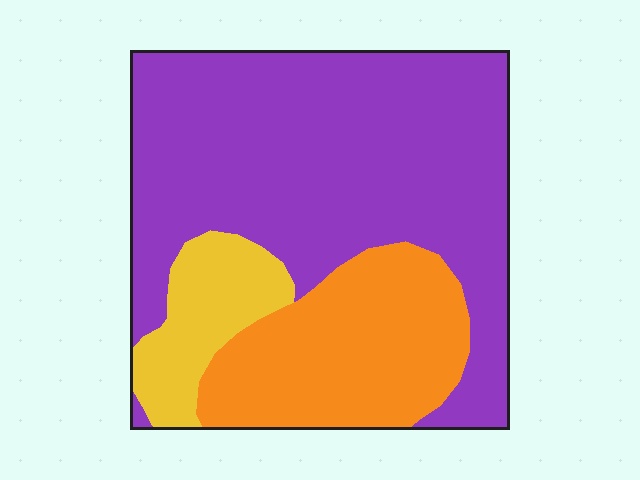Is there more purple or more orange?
Purple.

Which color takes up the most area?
Purple, at roughly 65%.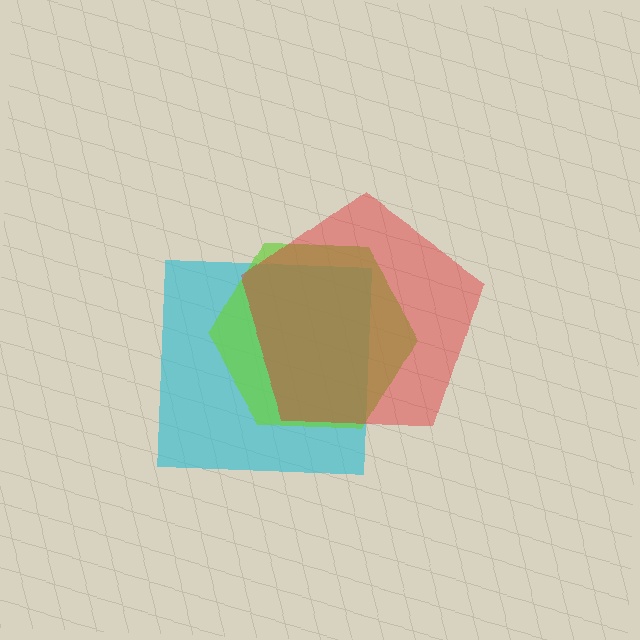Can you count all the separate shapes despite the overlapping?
Yes, there are 3 separate shapes.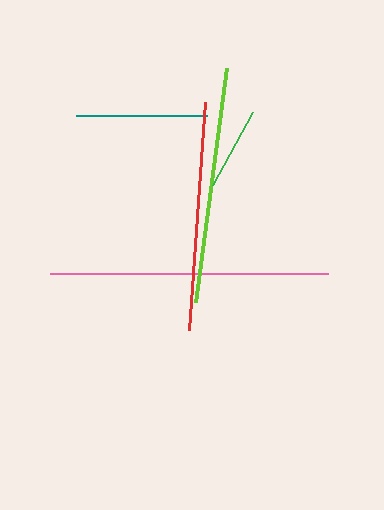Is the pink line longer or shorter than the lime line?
The pink line is longer than the lime line.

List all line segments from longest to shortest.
From longest to shortest: pink, lime, red, teal, green.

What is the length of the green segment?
The green segment is approximately 83 pixels long.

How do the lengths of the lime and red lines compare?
The lime and red lines are approximately the same length.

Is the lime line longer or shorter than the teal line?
The lime line is longer than the teal line.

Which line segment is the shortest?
The green line is the shortest at approximately 83 pixels.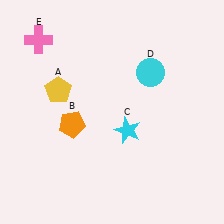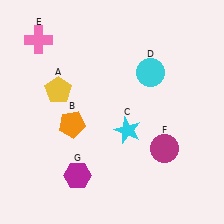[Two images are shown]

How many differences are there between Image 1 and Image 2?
There are 2 differences between the two images.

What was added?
A magenta circle (F), a magenta hexagon (G) were added in Image 2.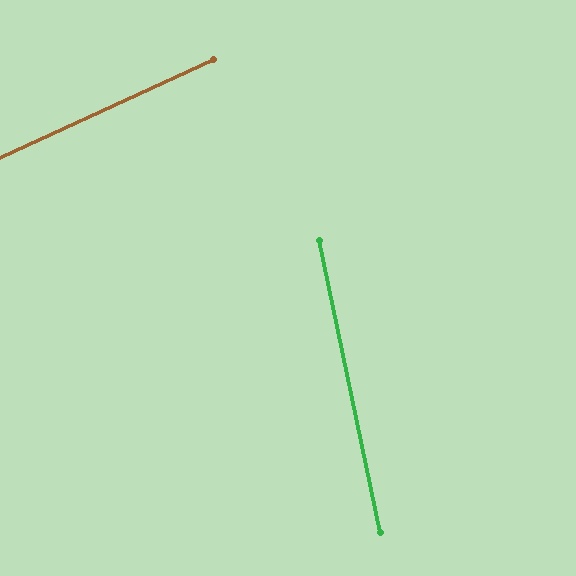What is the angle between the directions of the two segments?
Approximately 77 degrees.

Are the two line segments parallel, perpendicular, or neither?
Neither parallel nor perpendicular — they differ by about 77°.